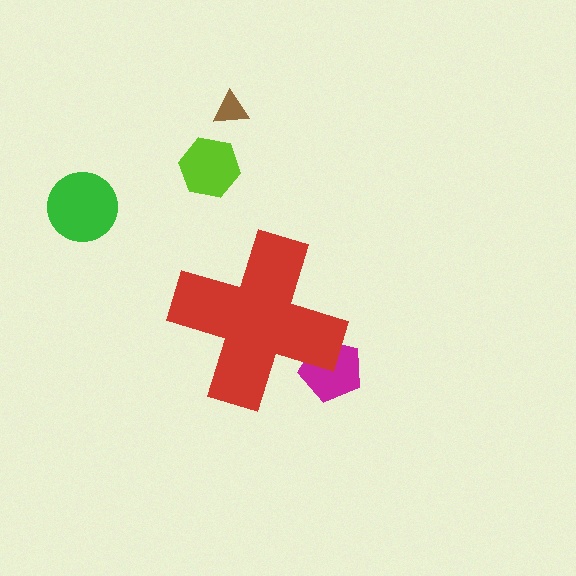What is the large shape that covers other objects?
A red cross.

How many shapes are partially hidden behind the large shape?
1 shape is partially hidden.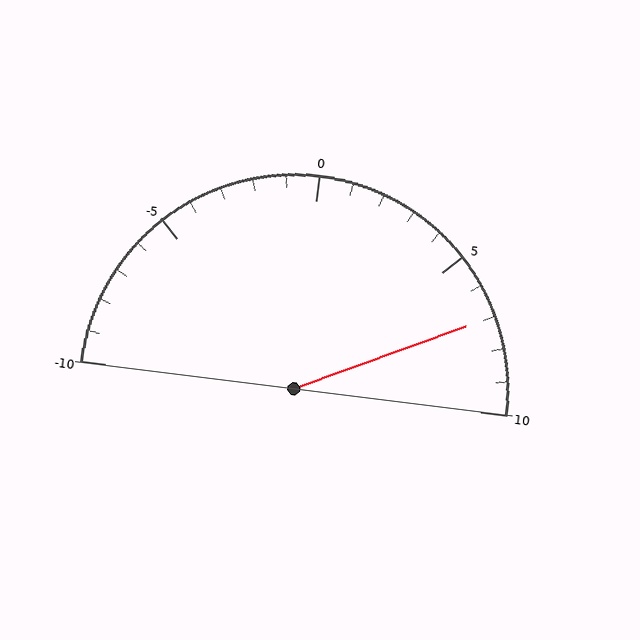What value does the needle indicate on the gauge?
The needle indicates approximately 7.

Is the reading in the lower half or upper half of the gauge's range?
The reading is in the upper half of the range (-10 to 10).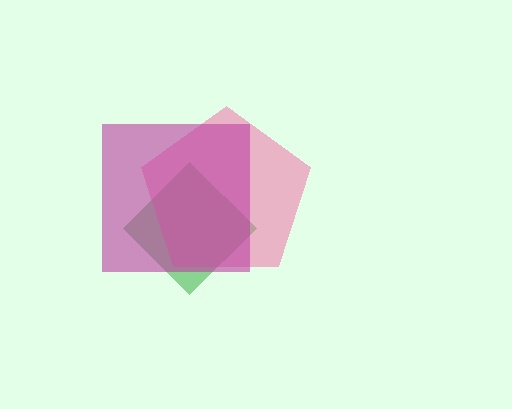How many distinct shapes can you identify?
There are 3 distinct shapes: a green diamond, a pink pentagon, a magenta square.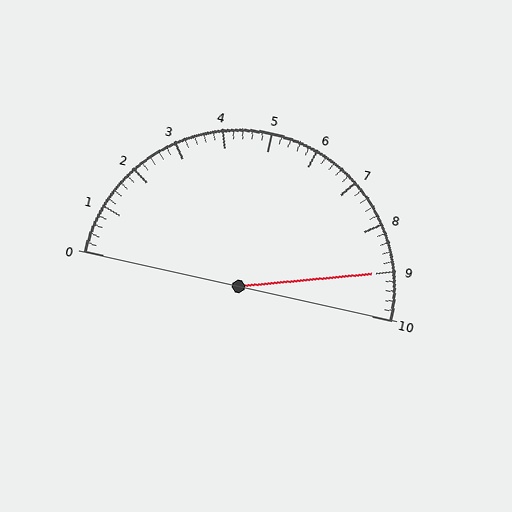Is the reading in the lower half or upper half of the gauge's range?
The reading is in the upper half of the range (0 to 10).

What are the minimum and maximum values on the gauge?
The gauge ranges from 0 to 10.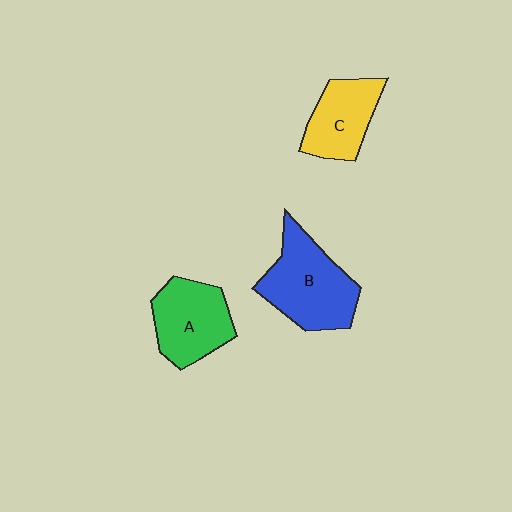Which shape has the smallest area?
Shape C (yellow).